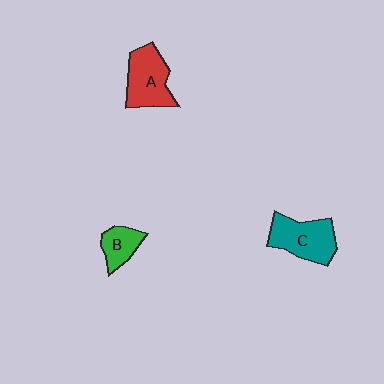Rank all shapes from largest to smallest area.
From largest to smallest: C (teal), A (red), B (green).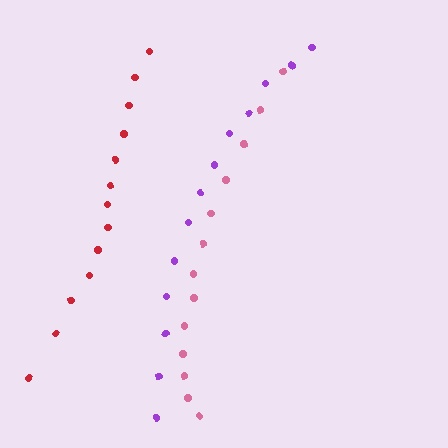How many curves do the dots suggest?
There are 3 distinct paths.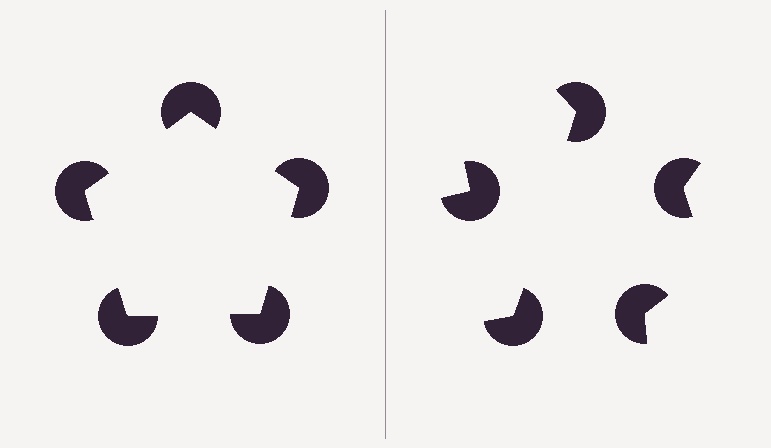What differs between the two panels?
The pac-man discs are positioned identically on both sides; only the wedge orientations differ. On the left they align to a pentagon; on the right they are misaligned.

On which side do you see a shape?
An illusory pentagon appears on the left side. On the right side the wedge cuts are rotated, so no coherent shape forms.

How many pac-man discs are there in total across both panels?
10 — 5 on each side.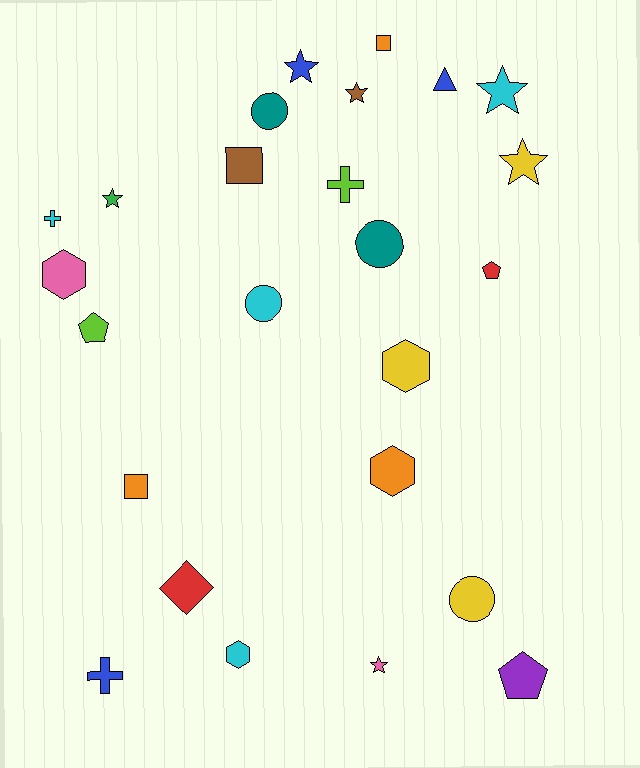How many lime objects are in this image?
There are 2 lime objects.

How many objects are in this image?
There are 25 objects.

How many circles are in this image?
There are 4 circles.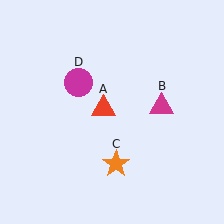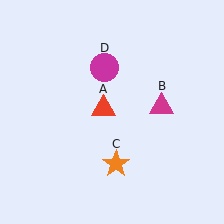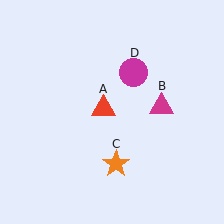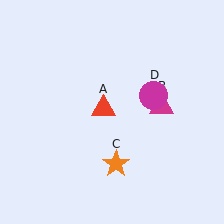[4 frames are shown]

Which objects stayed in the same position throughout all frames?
Red triangle (object A) and magenta triangle (object B) and orange star (object C) remained stationary.